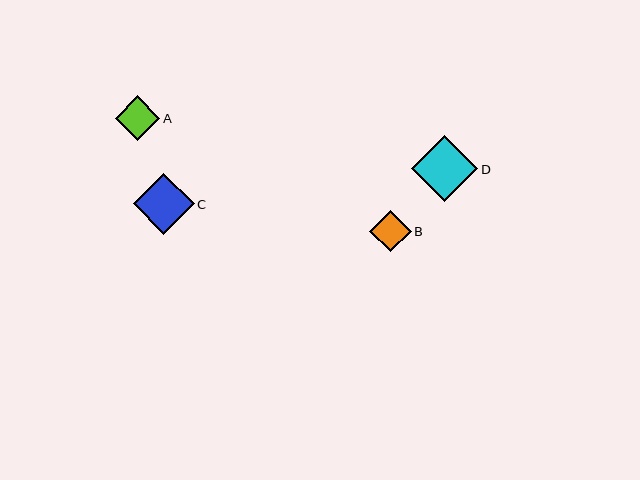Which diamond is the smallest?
Diamond B is the smallest with a size of approximately 41 pixels.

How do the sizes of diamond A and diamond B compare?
Diamond A and diamond B are approximately the same size.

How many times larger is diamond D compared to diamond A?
Diamond D is approximately 1.5 times the size of diamond A.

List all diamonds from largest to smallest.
From largest to smallest: D, C, A, B.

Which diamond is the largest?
Diamond D is the largest with a size of approximately 66 pixels.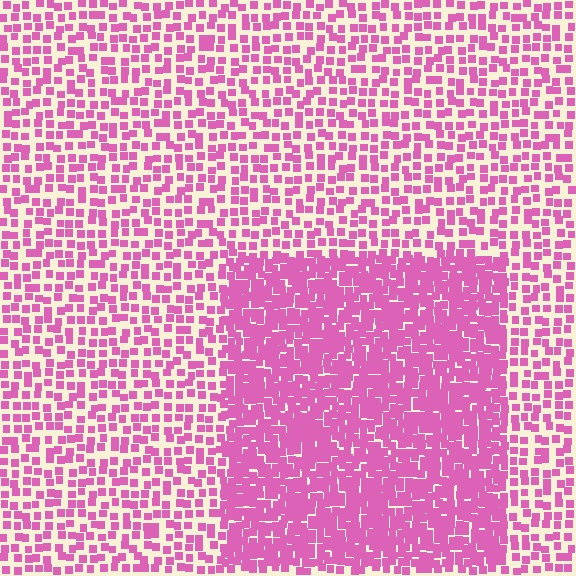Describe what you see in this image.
The image contains small pink elements arranged at two different densities. A rectangle-shaped region is visible where the elements are more densely packed than the surrounding area.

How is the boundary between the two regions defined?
The boundary is defined by a change in element density (approximately 2.2x ratio). All elements are the same color, size, and shape.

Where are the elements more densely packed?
The elements are more densely packed inside the rectangle boundary.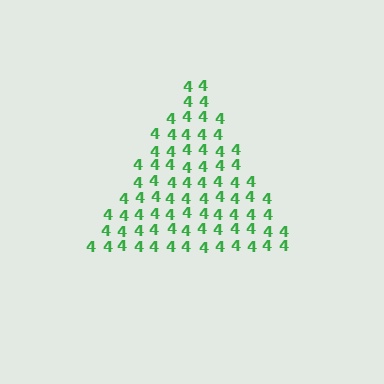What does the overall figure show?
The overall figure shows a triangle.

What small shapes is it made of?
It is made of small digit 4's.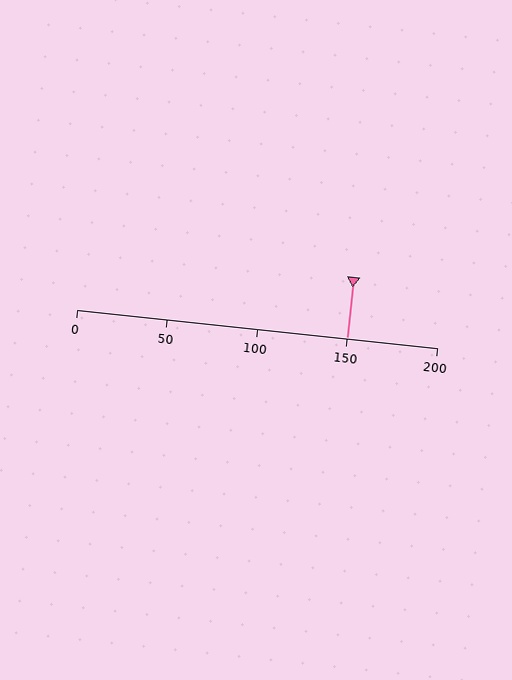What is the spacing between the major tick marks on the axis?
The major ticks are spaced 50 apart.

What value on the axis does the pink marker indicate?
The marker indicates approximately 150.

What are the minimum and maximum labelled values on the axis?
The axis runs from 0 to 200.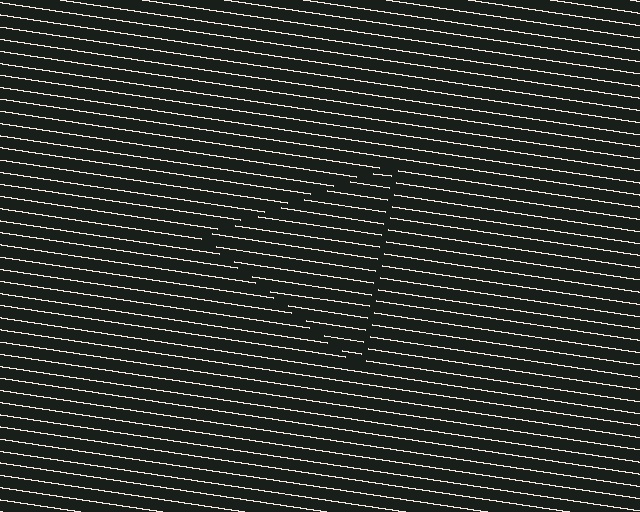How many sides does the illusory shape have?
3 sides — the line-ends trace a triangle.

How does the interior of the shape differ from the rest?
The interior of the shape contains the same grating, shifted by half a period — the contour is defined by the phase discontinuity where line-ends from the inner and outer gratings abut.